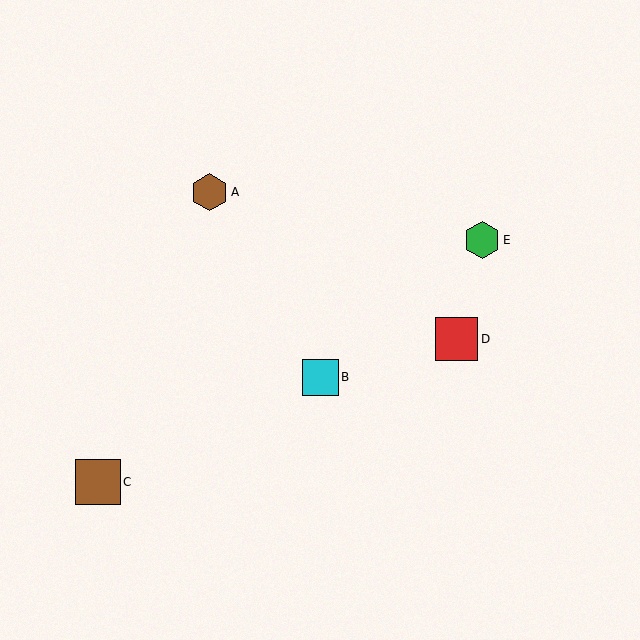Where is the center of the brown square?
The center of the brown square is at (98, 482).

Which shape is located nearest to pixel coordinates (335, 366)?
The cyan square (labeled B) at (320, 377) is nearest to that location.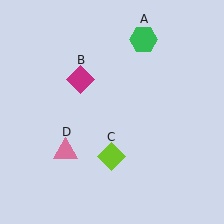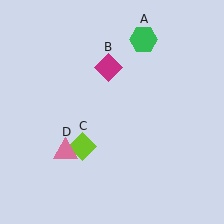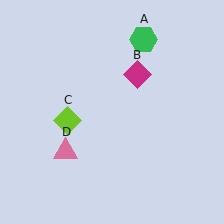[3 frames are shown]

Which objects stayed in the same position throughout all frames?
Green hexagon (object A) and pink triangle (object D) remained stationary.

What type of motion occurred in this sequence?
The magenta diamond (object B), lime diamond (object C) rotated clockwise around the center of the scene.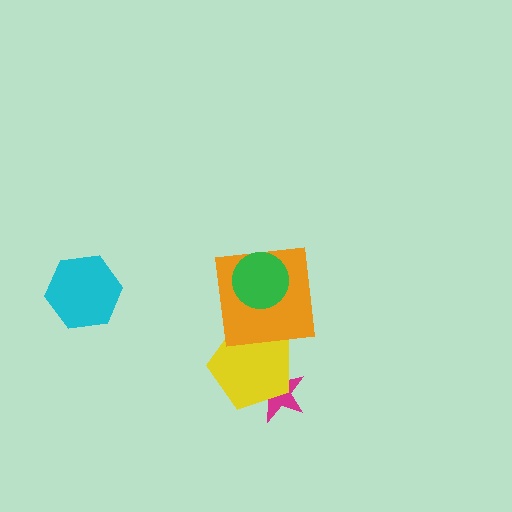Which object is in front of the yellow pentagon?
The orange square is in front of the yellow pentagon.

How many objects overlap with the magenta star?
1 object overlaps with the magenta star.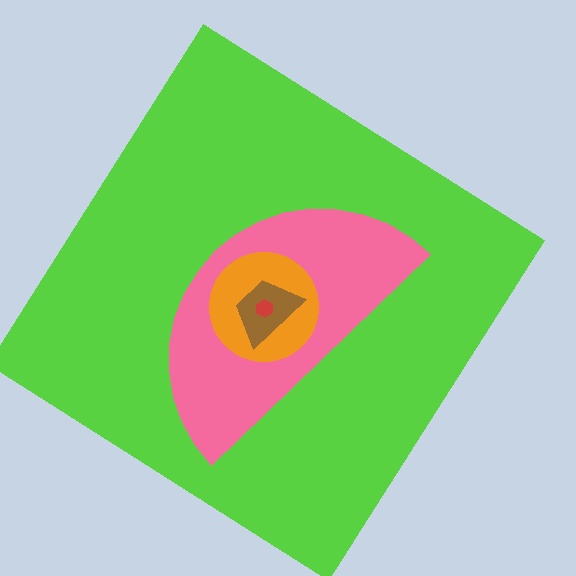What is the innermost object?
The red hexagon.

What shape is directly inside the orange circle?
The brown trapezoid.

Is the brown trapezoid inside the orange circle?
Yes.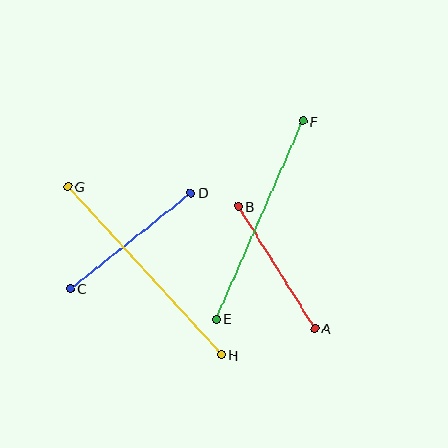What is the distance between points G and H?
The distance is approximately 228 pixels.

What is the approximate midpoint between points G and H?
The midpoint is at approximately (145, 271) pixels.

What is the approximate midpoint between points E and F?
The midpoint is at approximately (260, 220) pixels.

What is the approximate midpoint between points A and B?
The midpoint is at approximately (276, 267) pixels.